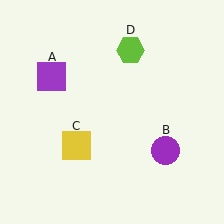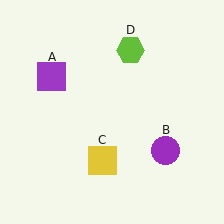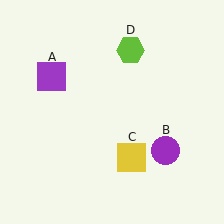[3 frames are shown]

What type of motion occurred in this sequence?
The yellow square (object C) rotated counterclockwise around the center of the scene.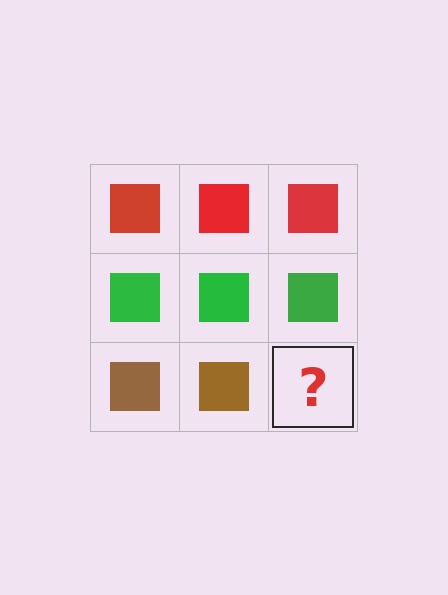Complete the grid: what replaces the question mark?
The question mark should be replaced with a brown square.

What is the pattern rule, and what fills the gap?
The rule is that each row has a consistent color. The gap should be filled with a brown square.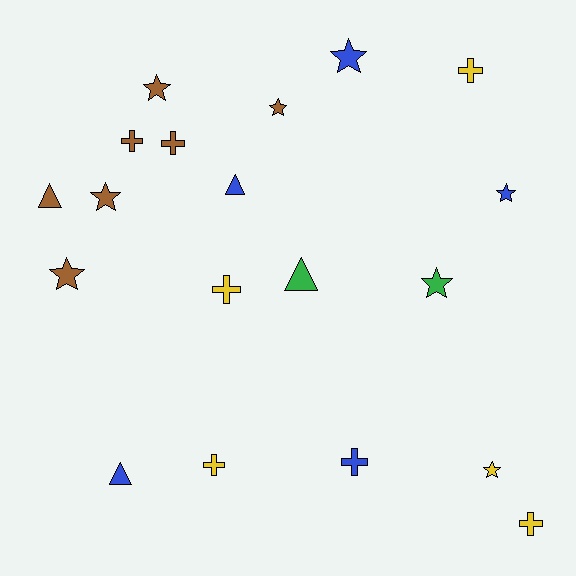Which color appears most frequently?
Brown, with 7 objects.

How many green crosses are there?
There are no green crosses.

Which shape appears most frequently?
Star, with 8 objects.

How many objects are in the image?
There are 19 objects.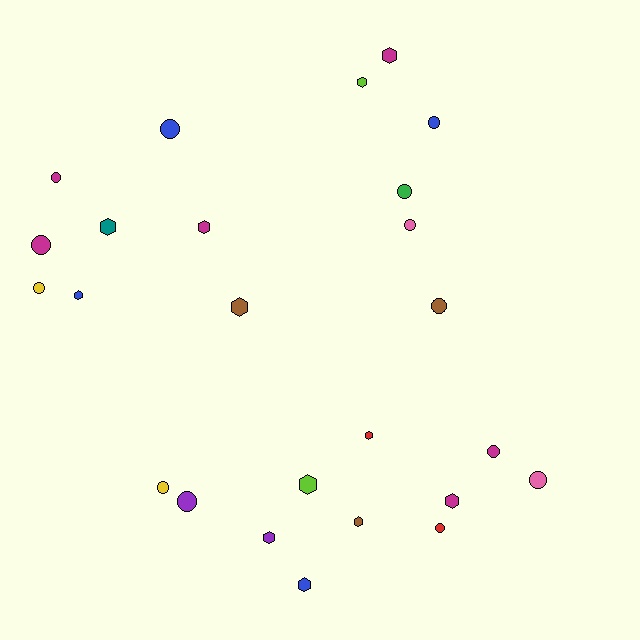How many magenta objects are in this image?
There are 6 magenta objects.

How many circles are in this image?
There are 13 circles.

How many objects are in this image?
There are 25 objects.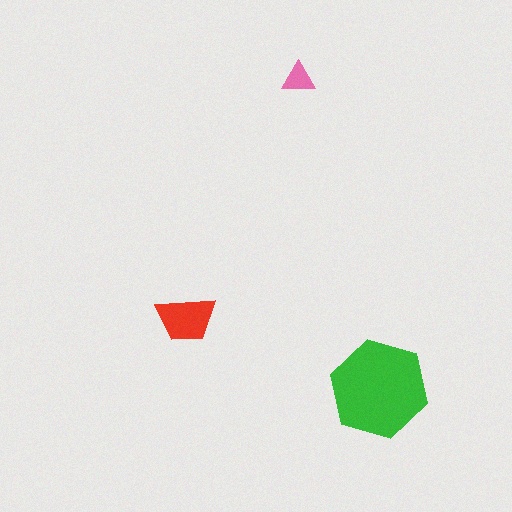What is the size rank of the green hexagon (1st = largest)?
1st.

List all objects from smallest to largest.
The pink triangle, the red trapezoid, the green hexagon.